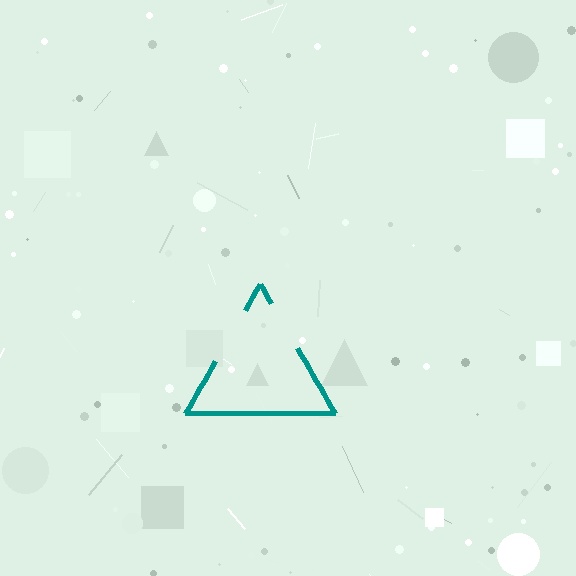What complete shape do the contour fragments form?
The contour fragments form a triangle.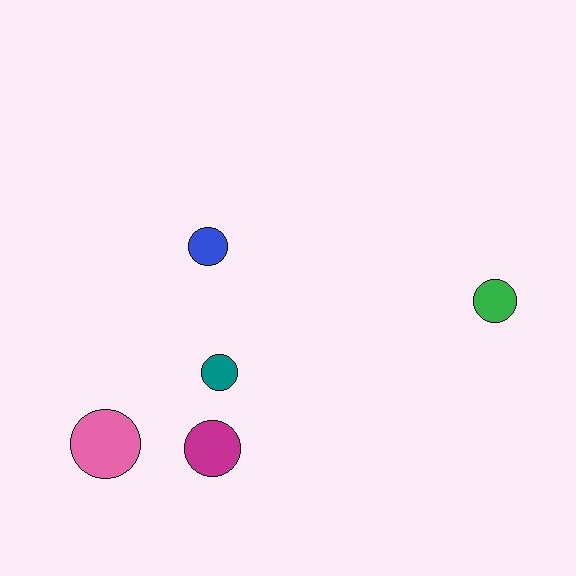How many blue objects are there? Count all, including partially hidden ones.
There is 1 blue object.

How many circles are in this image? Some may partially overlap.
There are 5 circles.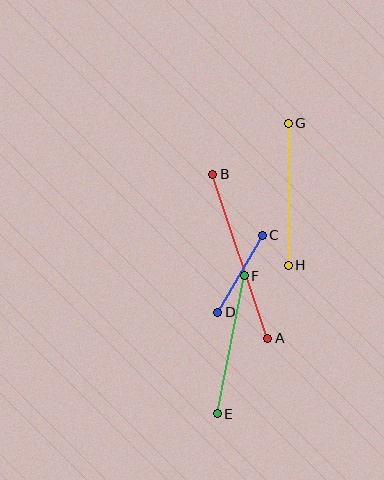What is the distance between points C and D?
The distance is approximately 89 pixels.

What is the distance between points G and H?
The distance is approximately 142 pixels.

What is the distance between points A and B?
The distance is approximately 173 pixels.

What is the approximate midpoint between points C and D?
The midpoint is at approximately (240, 274) pixels.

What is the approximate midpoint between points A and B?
The midpoint is at approximately (240, 256) pixels.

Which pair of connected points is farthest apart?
Points A and B are farthest apart.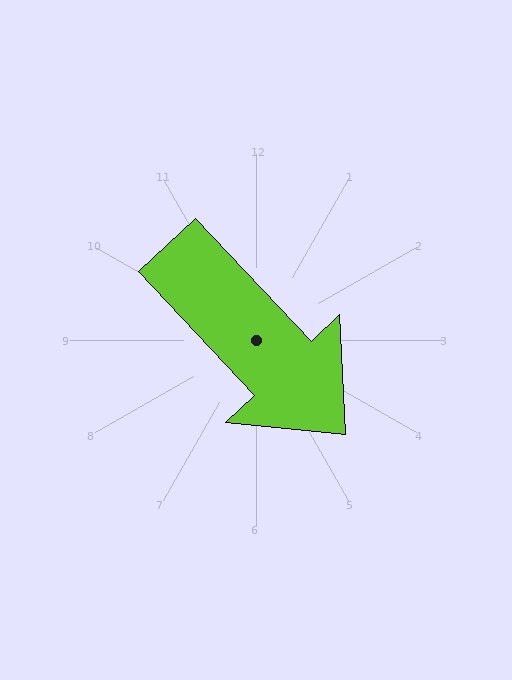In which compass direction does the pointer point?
Southeast.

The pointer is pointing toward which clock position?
Roughly 5 o'clock.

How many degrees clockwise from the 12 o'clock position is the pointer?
Approximately 137 degrees.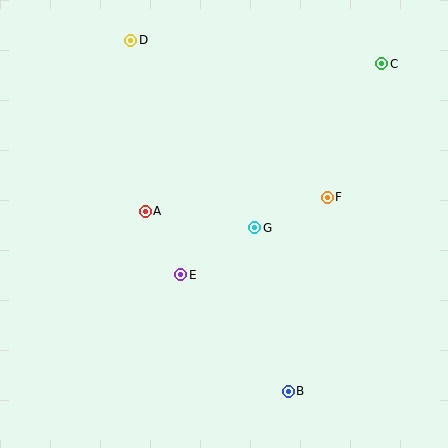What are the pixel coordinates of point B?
Point B is at (288, 391).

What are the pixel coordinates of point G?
Point G is at (255, 228).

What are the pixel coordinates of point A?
Point A is at (145, 211).